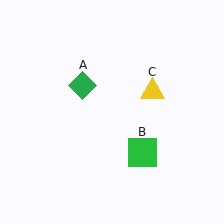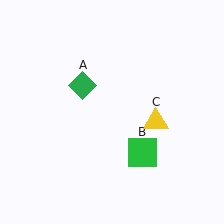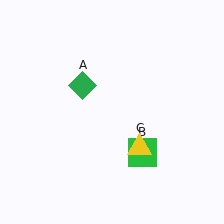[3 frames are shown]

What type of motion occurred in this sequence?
The yellow triangle (object C) rotated clockwise around the center of the scene.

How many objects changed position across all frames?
1 object changed position: yellow triangle (object C).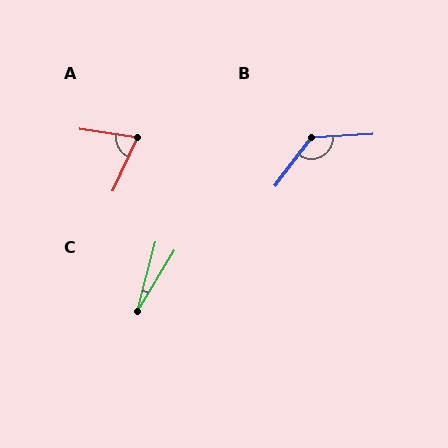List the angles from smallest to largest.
C (17°), A (74°), B (130°).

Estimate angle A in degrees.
Approximately 74 degrees.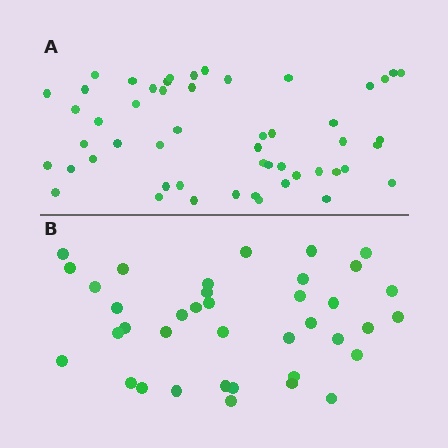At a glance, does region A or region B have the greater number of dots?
Region A (the top region) has more dots.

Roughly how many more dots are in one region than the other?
Region A has approximately 15 more dots than region B.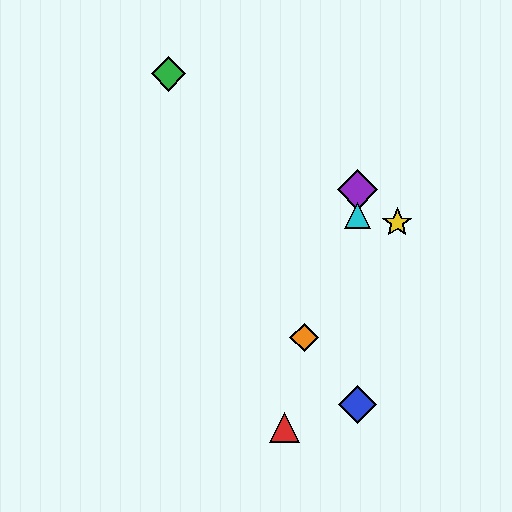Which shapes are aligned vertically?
The blue diamond, the purple diamond, the cyan triangle are aligned vertically.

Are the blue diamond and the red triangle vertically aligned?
No, the blue diamond is at x≈358 and the red triangle is at x≈284.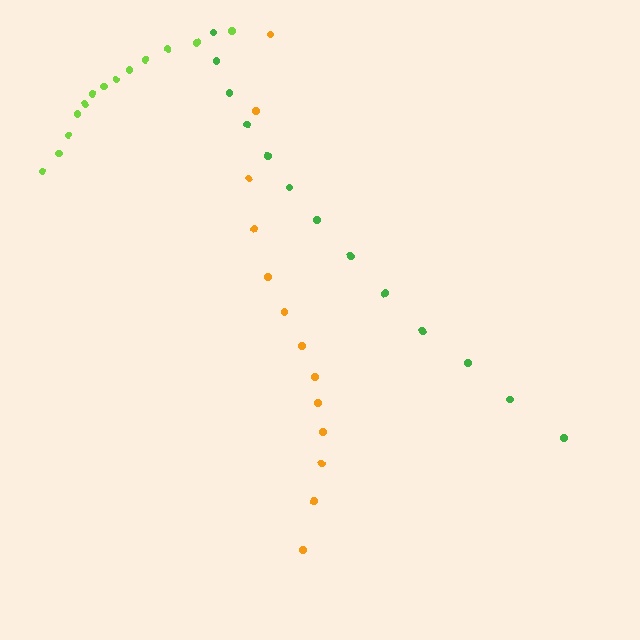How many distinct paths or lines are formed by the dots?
There are 3 distinct paths.